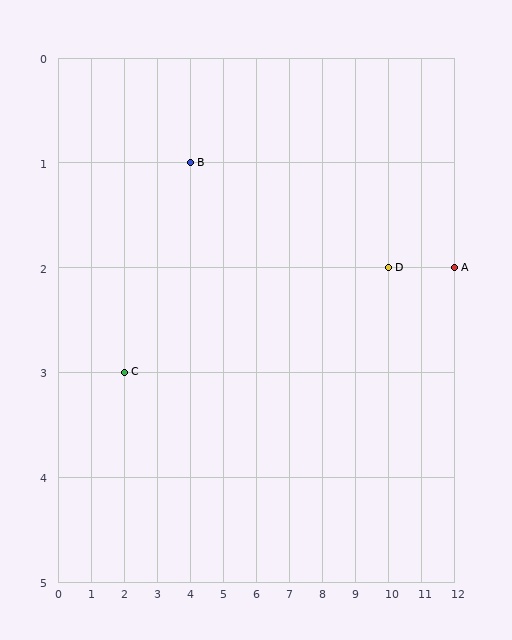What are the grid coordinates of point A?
Point A is at grid coordinates (12, 2).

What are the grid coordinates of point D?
Point D is at grid coordinates (10, 2).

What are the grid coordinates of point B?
Point B is at grid coordinates (4, 1).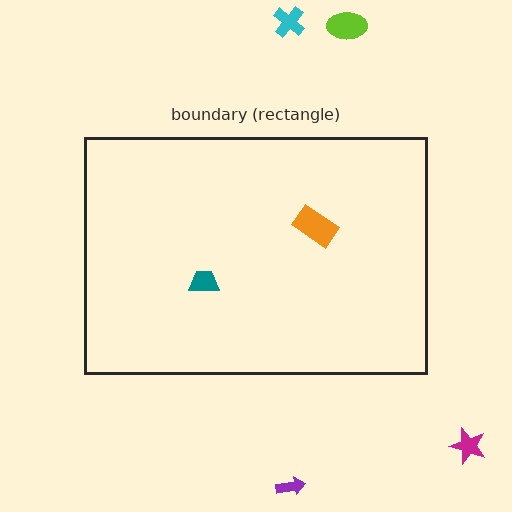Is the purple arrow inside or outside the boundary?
Outside.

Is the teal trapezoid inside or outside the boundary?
Inside.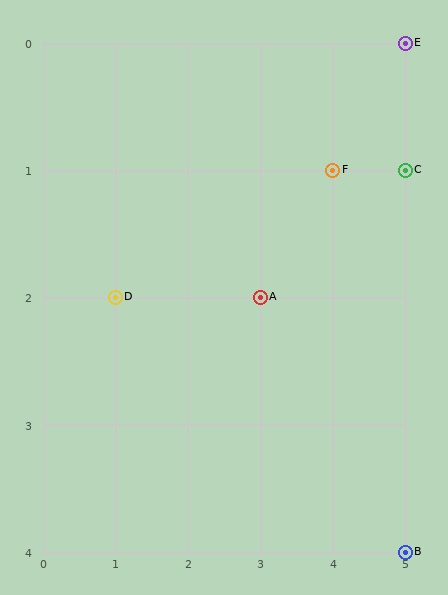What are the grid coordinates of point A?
Point A is at grid coordinates (3, 2).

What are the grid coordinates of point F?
Point F is at grid coordinates (4, 1).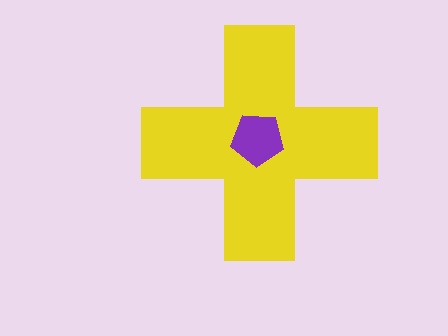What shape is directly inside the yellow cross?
The purple pentagon.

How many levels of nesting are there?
2.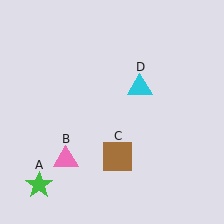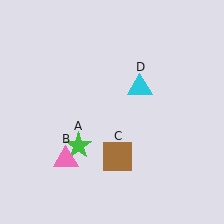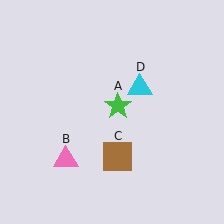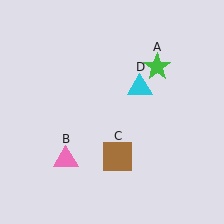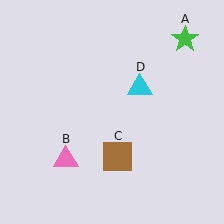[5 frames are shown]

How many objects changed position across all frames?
1 object changed position: green star (object A).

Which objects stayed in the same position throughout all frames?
Pink triangle (object B) and brown square (object C) and cyan triangle (object D) remained stationary.